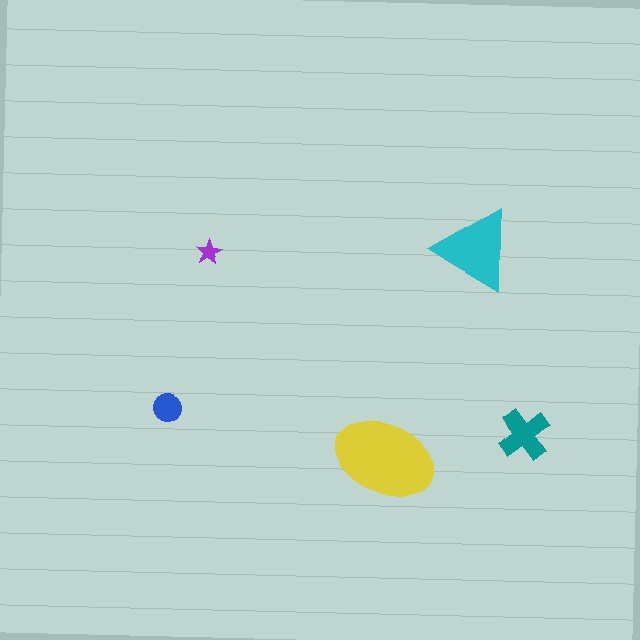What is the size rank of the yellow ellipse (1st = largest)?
1st.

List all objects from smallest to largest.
The purple star, the blue circle, the teal cross, the cyan triangle, the yellow ellipse.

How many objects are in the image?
There are 5 objects in the image.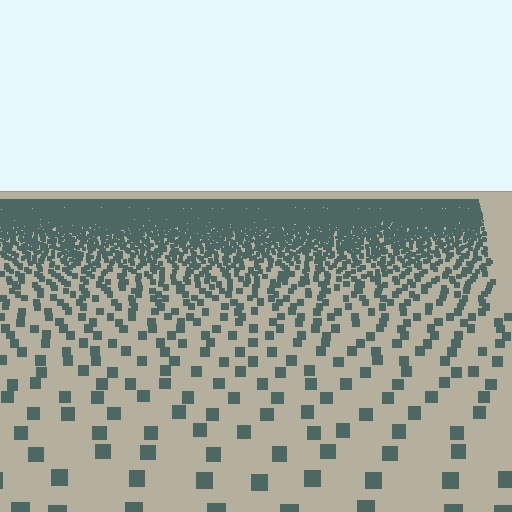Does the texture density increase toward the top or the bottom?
Density increases toward the top.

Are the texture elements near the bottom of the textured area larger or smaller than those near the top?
Larger. Near the bottom, elements are closer to the viewer and appear at a bigger on-screen size.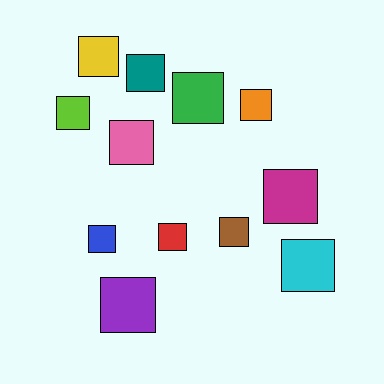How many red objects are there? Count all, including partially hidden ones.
There is 1 red object.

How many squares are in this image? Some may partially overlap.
There are 12 squares.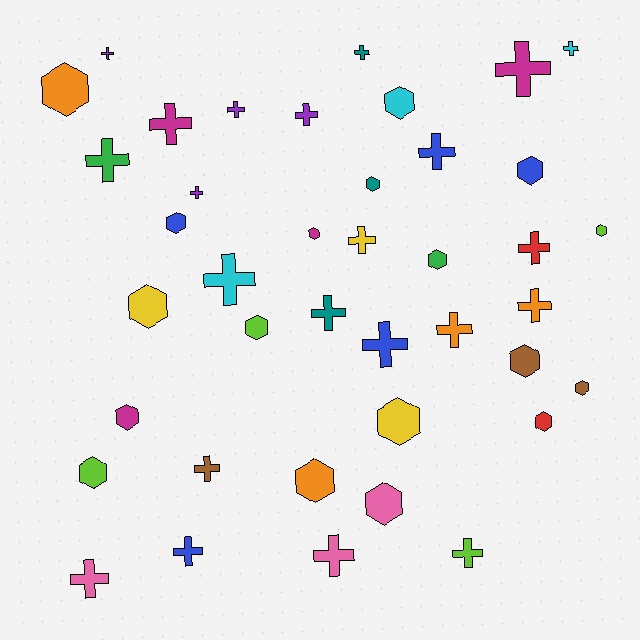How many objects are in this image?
There are 40 objects.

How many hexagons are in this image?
There are 18 hexagons.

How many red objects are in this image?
There are 2 red objects.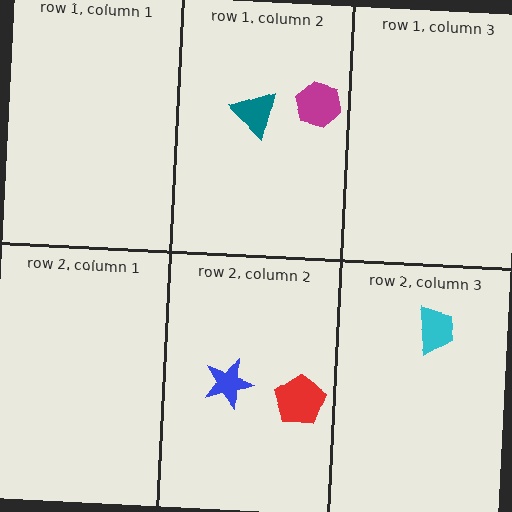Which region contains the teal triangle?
The row 1, column 2 region.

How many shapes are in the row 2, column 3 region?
1.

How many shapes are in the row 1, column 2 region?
2.